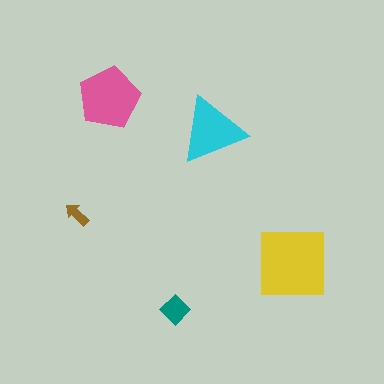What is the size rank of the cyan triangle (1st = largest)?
3rd.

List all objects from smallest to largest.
The brown arrow, the teal diamond, the cyan triangle, the pink pentagon, the yellow square.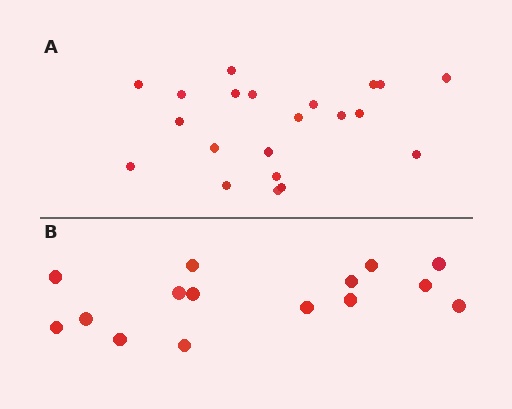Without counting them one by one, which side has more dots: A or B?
Region A (the top region) has more dots.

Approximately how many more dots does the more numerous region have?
Region A has about 6 more dots than region B.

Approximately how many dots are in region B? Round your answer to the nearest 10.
About 20 dots. (The exact count is 15, which rounds to 20.)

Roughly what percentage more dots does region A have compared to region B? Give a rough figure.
About 40% more.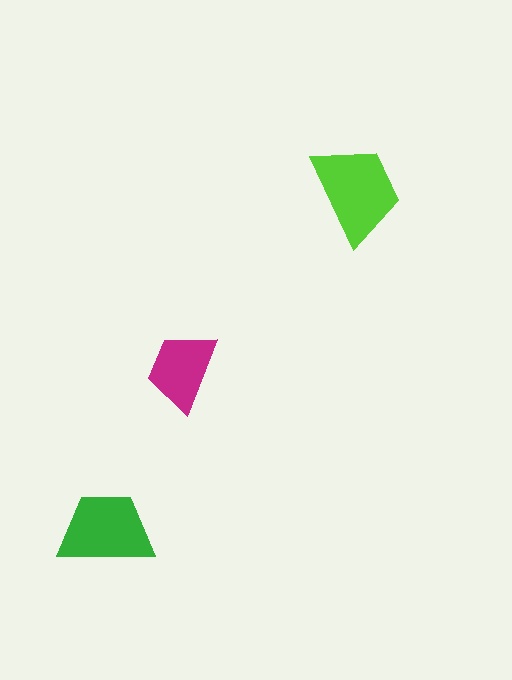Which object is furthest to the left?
The green trapezoid is leftmost.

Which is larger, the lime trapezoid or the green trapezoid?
The lime one.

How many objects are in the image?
There are 3 objects in the image.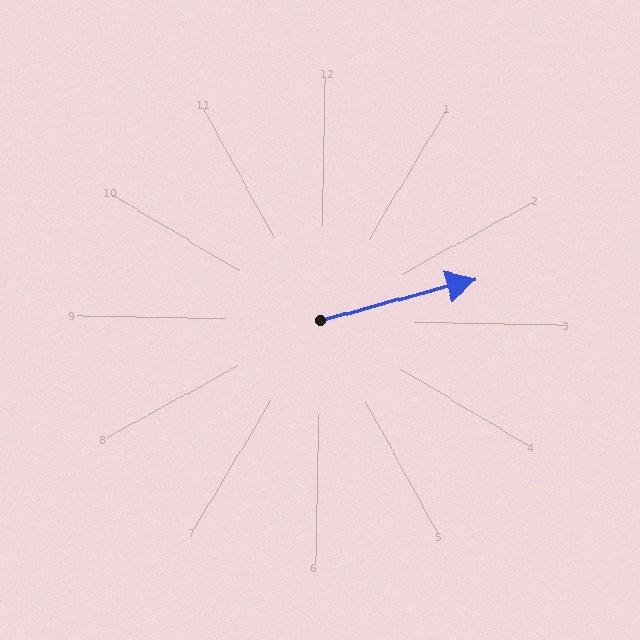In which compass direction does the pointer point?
East.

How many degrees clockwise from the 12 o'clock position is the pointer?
Approximately 74 degrees.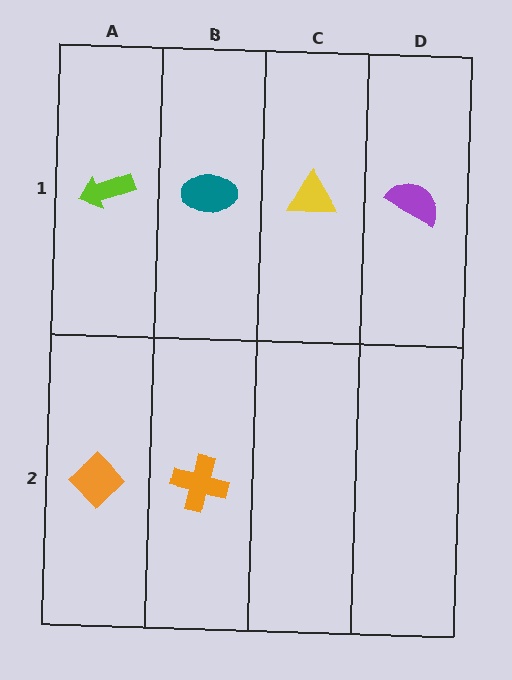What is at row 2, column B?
An orange cross.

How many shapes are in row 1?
4 shapes.